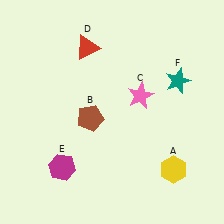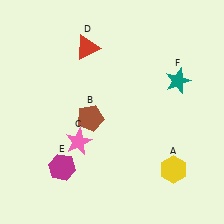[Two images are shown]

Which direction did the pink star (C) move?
The pink star (C) moved left.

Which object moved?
The pink star (C) moved left.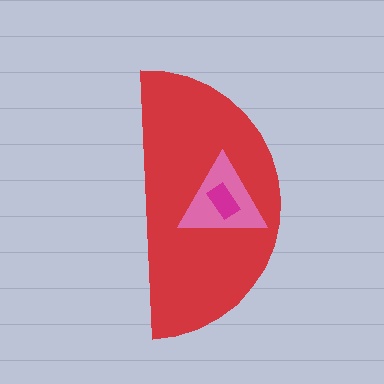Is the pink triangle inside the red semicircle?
Yes.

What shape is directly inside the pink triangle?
The magenta rectangle.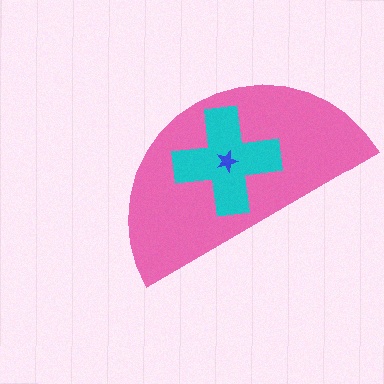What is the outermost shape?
The pink semicircle.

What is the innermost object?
The blue star.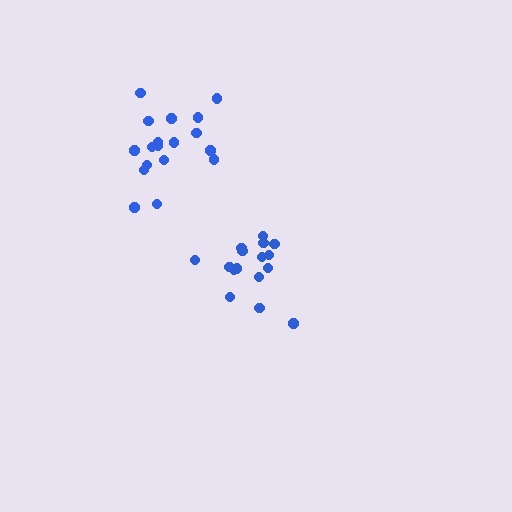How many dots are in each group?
Group 1: 16 dots, Group 2: 18 dots (34 total).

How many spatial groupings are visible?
There are 2 spatial groupings.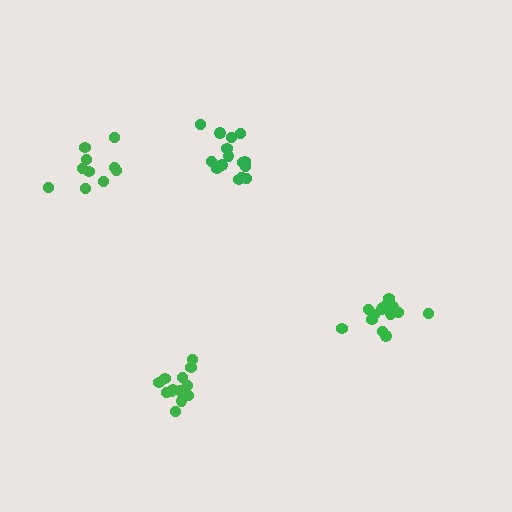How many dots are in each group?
Group 1: 13 dots, Group 2: 10 dots, Group 3: 14 dots, Group 4: 15 dots (52 total).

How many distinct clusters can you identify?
There are 4 distinct clusters.